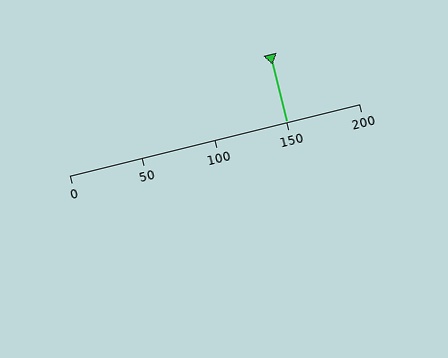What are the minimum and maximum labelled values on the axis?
The axis runs from 0 to 200.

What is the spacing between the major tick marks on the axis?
The major ticks are spaced 50 apart.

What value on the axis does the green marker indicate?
The marker indicates approximately 150.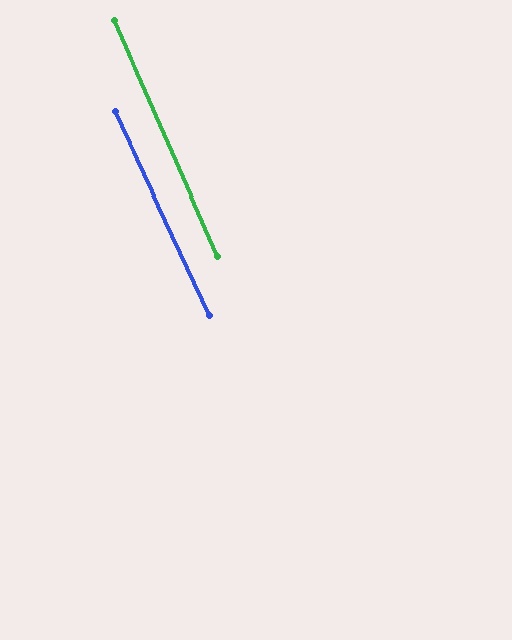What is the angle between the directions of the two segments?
Approximately 1 degree.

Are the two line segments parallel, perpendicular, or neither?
Parallel — their directions differ by only 1.1°.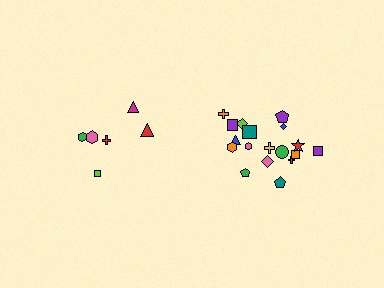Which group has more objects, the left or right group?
The right group.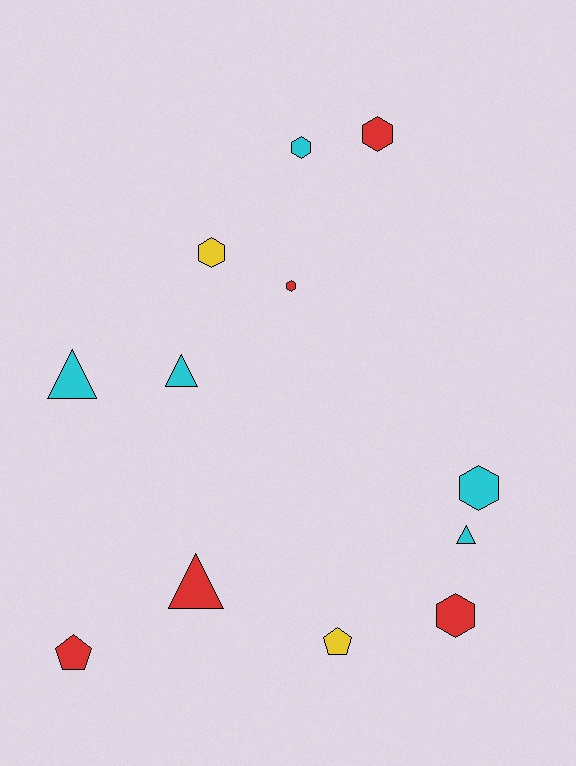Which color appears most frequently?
Cyan, with 5 objects.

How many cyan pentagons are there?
There are no cyan pentagons.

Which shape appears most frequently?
Hexagon, with 6 objects.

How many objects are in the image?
There are 12 objects.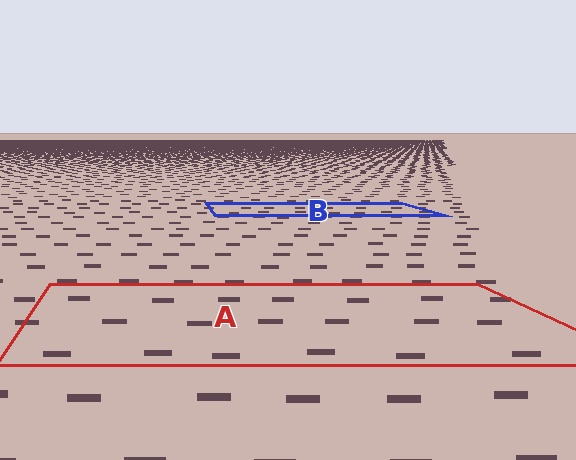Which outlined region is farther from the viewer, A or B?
Region B is farther from the viewer — the texture elements inside it appear smaller and more densely packed.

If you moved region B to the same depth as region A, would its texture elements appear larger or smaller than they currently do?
They would appear larger. At a closer depth, the same texture elements are projected at a bigger on-screen size.